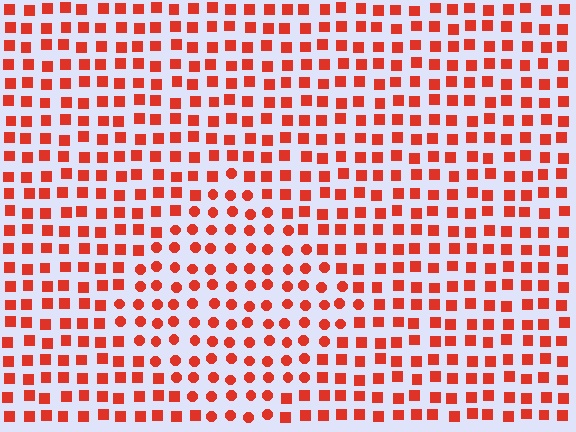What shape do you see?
I see a diamond.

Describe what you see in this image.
The image is filled with small red elements arranged in a uniform grid. A diamond-shaped region contains circles, while the surrounding area contains squares. The boundary is defined purely by the change in element shape.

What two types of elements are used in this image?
The image uses circles inside the diamond region and squares outside it.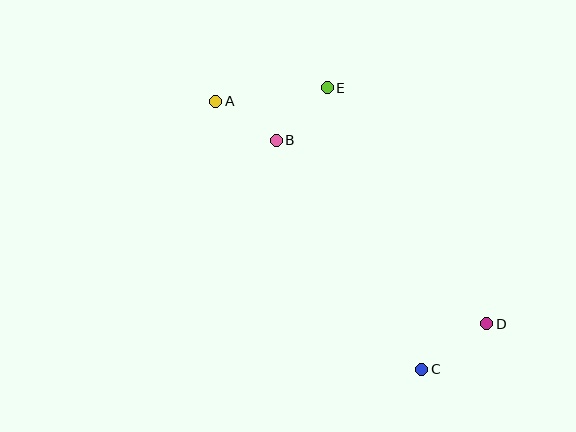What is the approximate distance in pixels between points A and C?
The distance between A and C is approximately 338 pixels.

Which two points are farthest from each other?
Points A and D are farthest from each other.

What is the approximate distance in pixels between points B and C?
The distance between B and C is approximately 271 pixels.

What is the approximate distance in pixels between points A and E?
The distance between A and E is approximately 112 pixels.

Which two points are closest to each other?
Points A and B are closest to each other.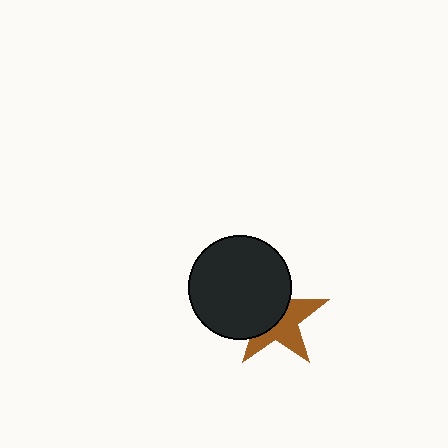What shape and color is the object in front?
The object in front is a black circle.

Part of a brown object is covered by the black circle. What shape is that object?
It is a star.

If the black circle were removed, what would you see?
You would see the complete brown star.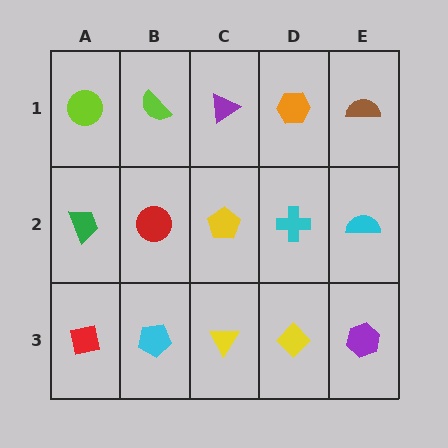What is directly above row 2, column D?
An orange hexagon.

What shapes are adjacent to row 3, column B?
A red circle (row 2, column B), a red square (row 3, column A), a yellow triangle (row 3, column C).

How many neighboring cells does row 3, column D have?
3.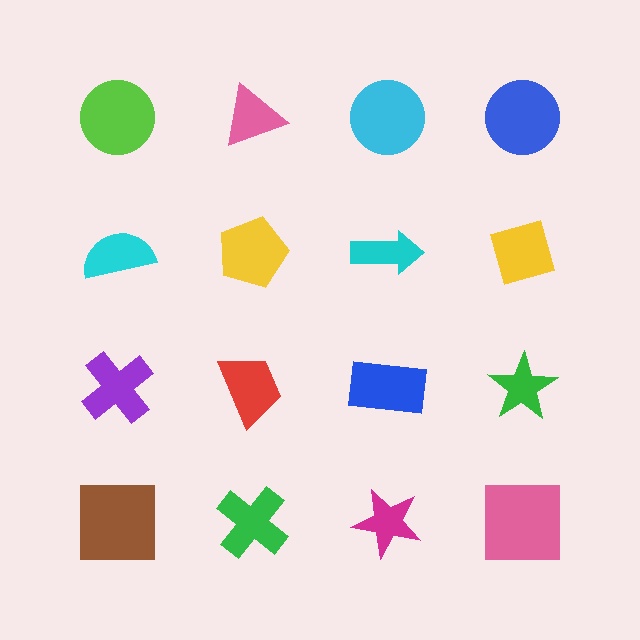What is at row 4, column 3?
A magenta star.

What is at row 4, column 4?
A pink square.